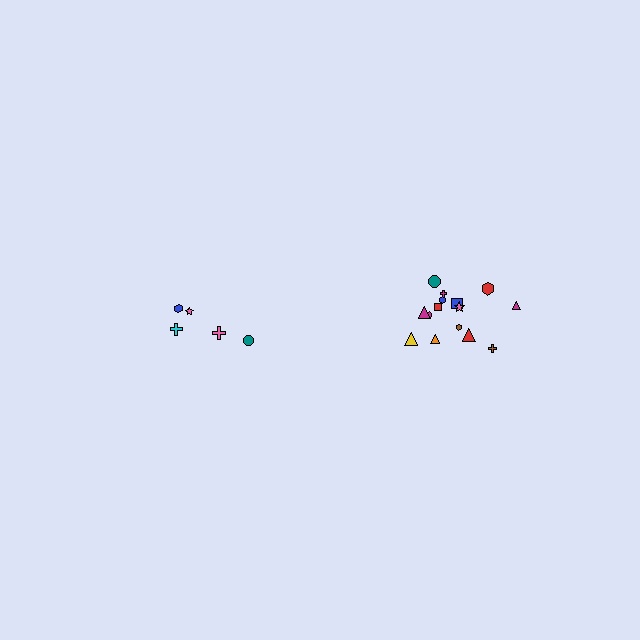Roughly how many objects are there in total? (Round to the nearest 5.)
Roughly 20 objects in total.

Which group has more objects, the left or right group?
The right group.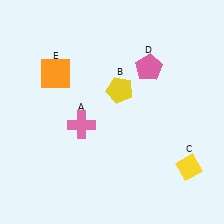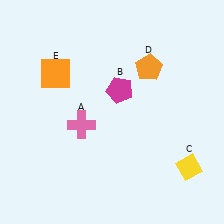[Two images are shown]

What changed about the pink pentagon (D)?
In Image 1, D is pink. In Image 2, it changed to orange.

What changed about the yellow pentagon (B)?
In Image 1, B is yellow. In Image 2, it changed to magenta.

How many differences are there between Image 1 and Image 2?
There are 2 differences between the two images.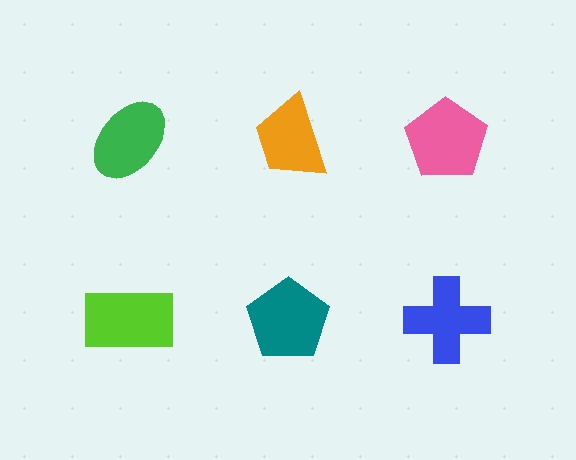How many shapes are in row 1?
3 shapes.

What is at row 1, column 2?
An orange trapezoid.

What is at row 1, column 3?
A pink pentagon.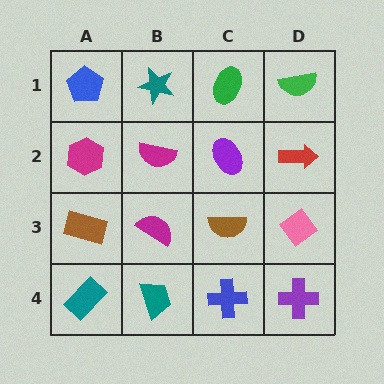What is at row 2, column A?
A magenta hexagon.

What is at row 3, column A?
A brown rectangle.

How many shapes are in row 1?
4 shapes.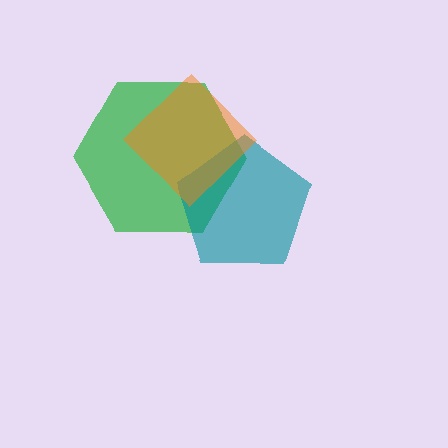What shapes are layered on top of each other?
The layered shapes are: a green hexagon, a teal pentagon, an orange diamond.